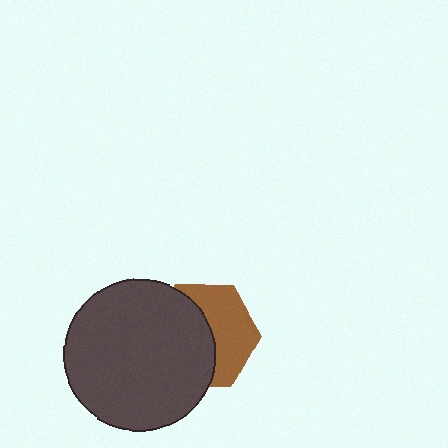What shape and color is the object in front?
The object in front is a dark gray circle.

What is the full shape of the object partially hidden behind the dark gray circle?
The partially hidden object is a brown hexagon.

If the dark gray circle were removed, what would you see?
You would see the complete brown hexagon.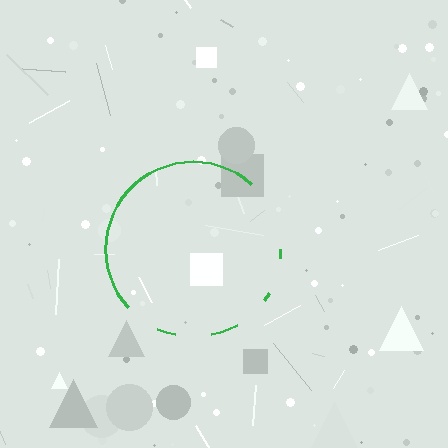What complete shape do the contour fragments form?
The contour fragments form a circle.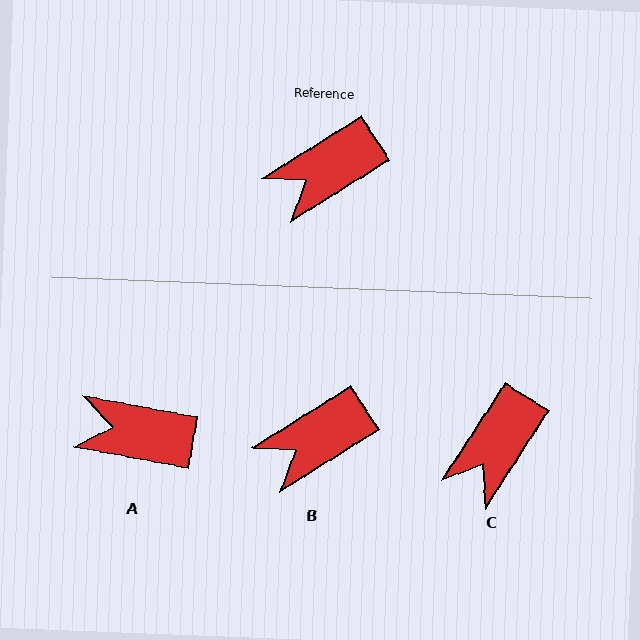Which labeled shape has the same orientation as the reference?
B.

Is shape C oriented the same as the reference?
No, it is off by about 25 degrees.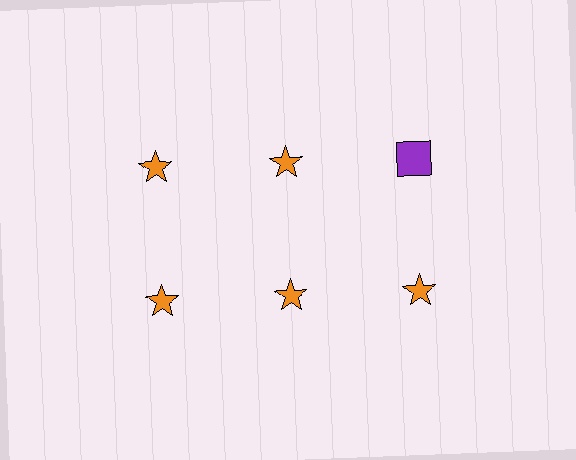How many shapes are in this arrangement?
There are 6 shapes arranged in a grid pattern.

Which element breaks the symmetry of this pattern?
The purple square in the top row, center column breaks the symmetry. All other shapes are orange stars.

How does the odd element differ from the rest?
It differs in both color (purple instead of orange) and shape (square instead of star).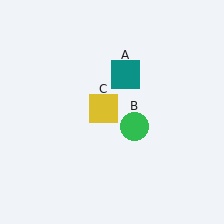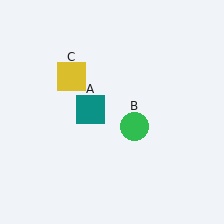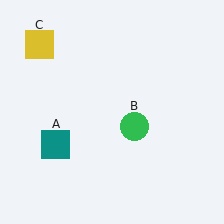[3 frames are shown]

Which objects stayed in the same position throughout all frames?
Green circle (object B) remained stationary.